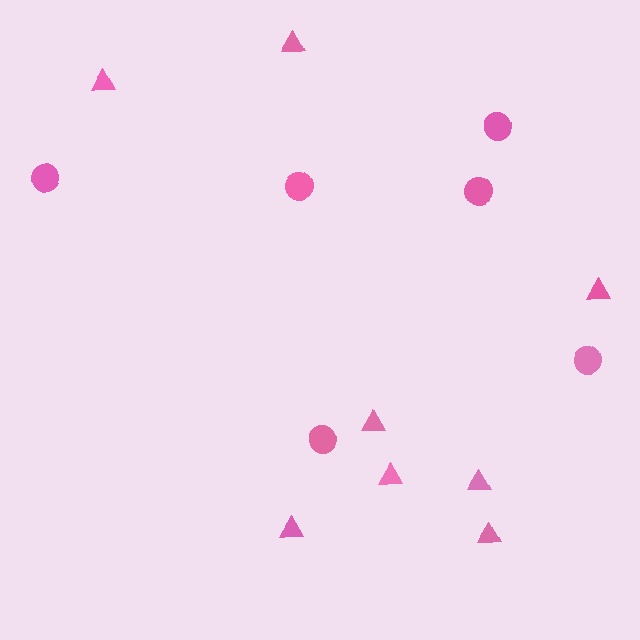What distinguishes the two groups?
There are 2 groups: one group of triangles (8) and one group of circles (6).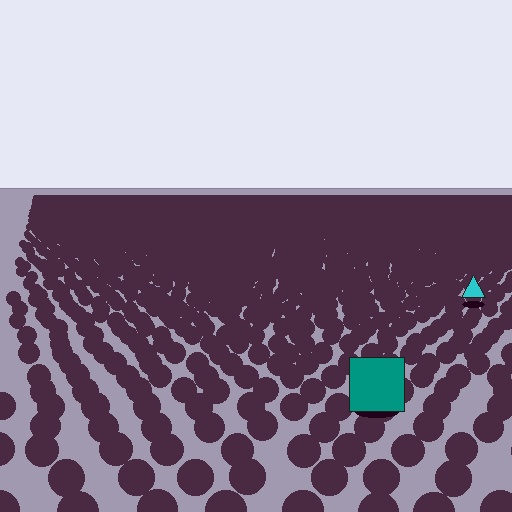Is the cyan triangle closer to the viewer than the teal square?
No. The teal square is closer — you can tell from the texture gradient: the ground texture is coarser near it.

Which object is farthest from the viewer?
The cyan triangle is farthest from the viewer. It appears smaller and the ground texture around it is denser.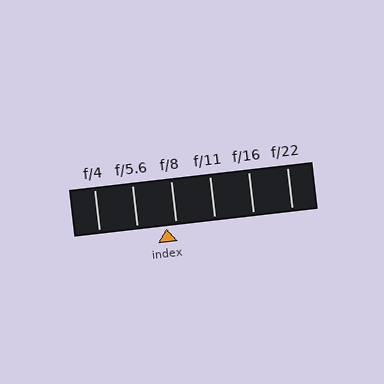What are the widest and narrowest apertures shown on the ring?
The widest aperture shown is f/4 and the narrowest is f/22.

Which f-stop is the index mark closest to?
The index mark is closest to f/8.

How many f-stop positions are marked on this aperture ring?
There are 6 f-stop positions marked.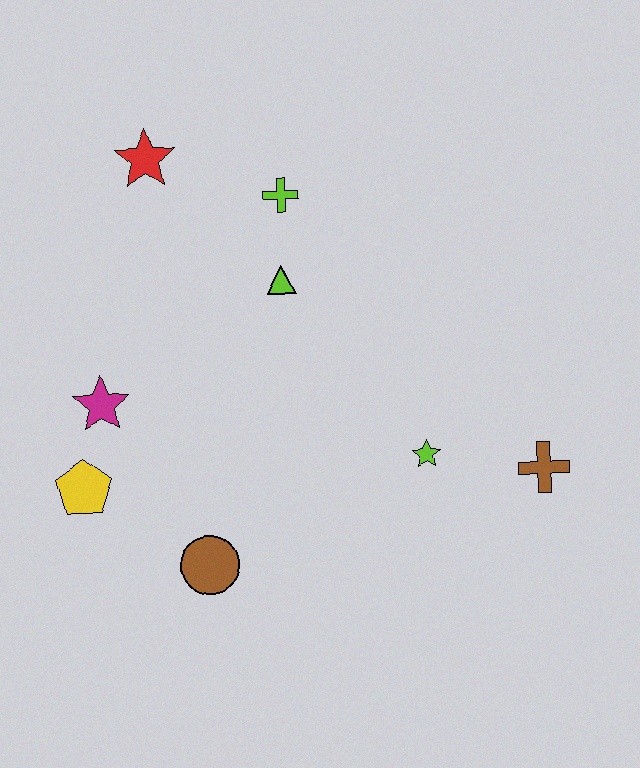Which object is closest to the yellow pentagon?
The magenta star is closest to the yellow pentagon.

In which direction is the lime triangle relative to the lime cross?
The lime triangle is below the lime cross.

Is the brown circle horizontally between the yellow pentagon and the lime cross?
Yes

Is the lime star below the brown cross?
No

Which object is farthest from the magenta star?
The brown cross is farthest from the magenta star.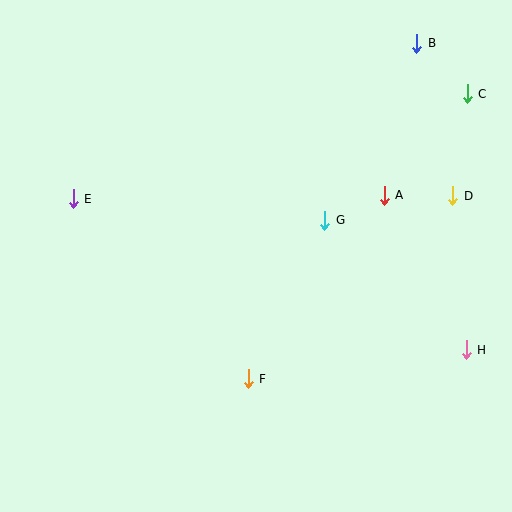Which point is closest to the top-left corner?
Point E is closest to the top-left corner.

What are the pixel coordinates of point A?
Point A is at (384, 195).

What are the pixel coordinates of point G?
Point G is at (325, 220).